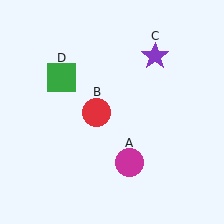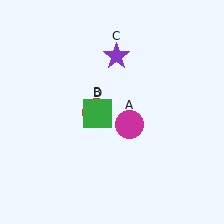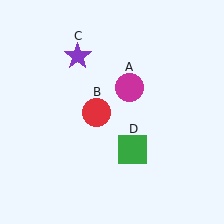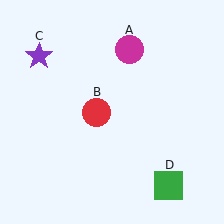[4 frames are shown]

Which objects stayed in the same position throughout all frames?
Red circle (object B) remained stationary.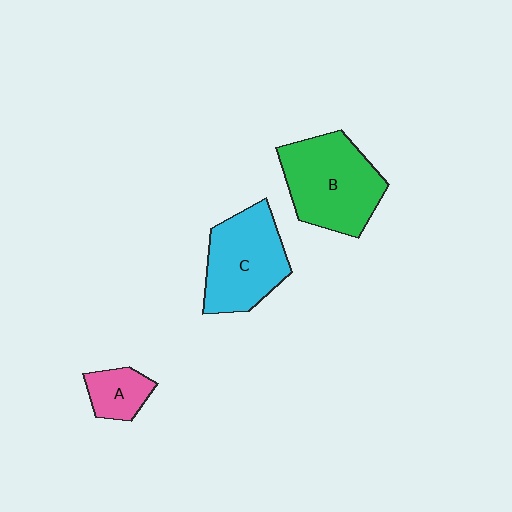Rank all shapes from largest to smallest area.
From largest to smallest: B (green), C (cyan), A (pink).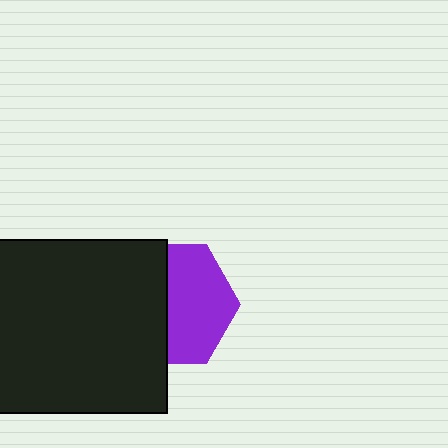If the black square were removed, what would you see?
You would see the complete purple hexagon.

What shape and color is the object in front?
The object in front is a black square.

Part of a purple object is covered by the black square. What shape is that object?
It is a hexagon.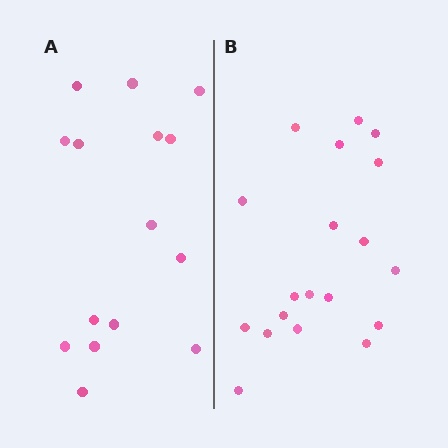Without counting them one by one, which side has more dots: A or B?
Region B (the right region) has more dots.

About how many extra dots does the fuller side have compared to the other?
Region B has about 4 more dots than region A.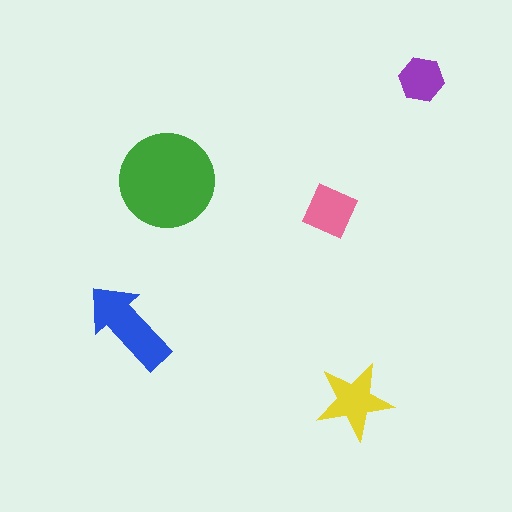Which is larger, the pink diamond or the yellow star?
The yellow star.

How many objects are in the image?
There are 5 objects in the image.